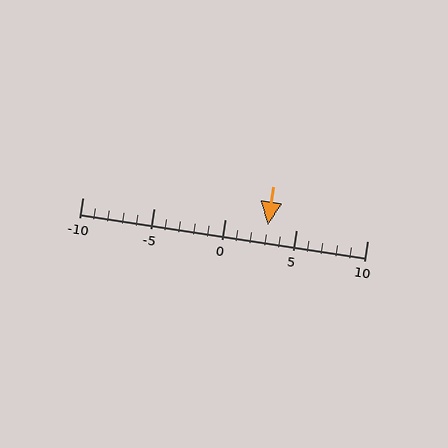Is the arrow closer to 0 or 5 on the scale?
The arrow is closer to 5.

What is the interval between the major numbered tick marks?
The major tick marks are spaced 5 units apart.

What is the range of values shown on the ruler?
The ruler shows values from -10 to 10.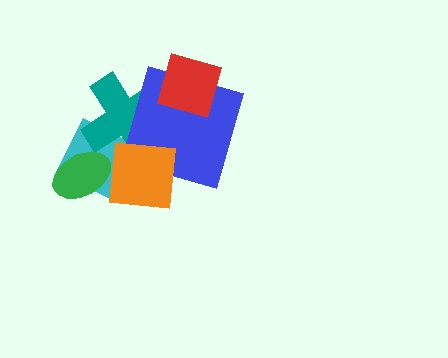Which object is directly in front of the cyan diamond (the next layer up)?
The teal cross is directly in front of the cyan diamond.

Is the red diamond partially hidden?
No, no other shape covers it.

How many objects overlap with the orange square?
4 objects overlap with the orange square.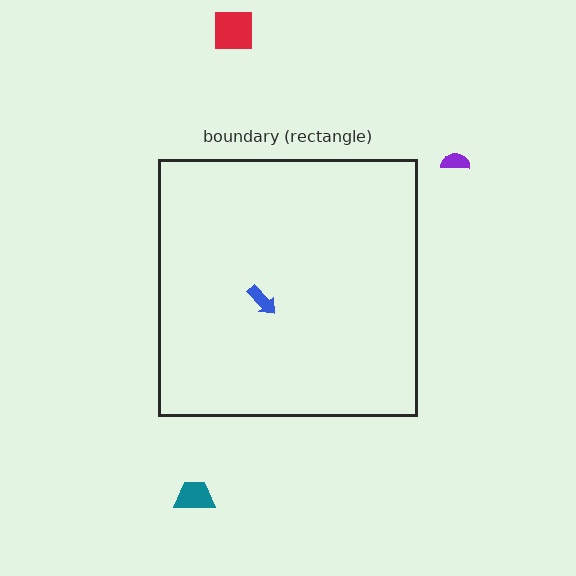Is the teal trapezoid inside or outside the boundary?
Outside.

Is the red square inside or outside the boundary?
Outside.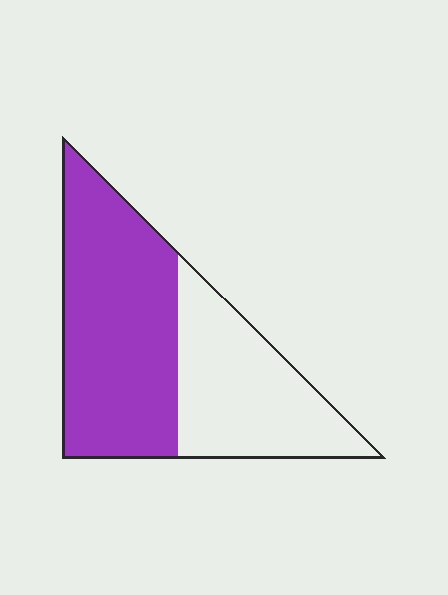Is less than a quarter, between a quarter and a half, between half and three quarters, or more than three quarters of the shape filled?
Between half and three quarters.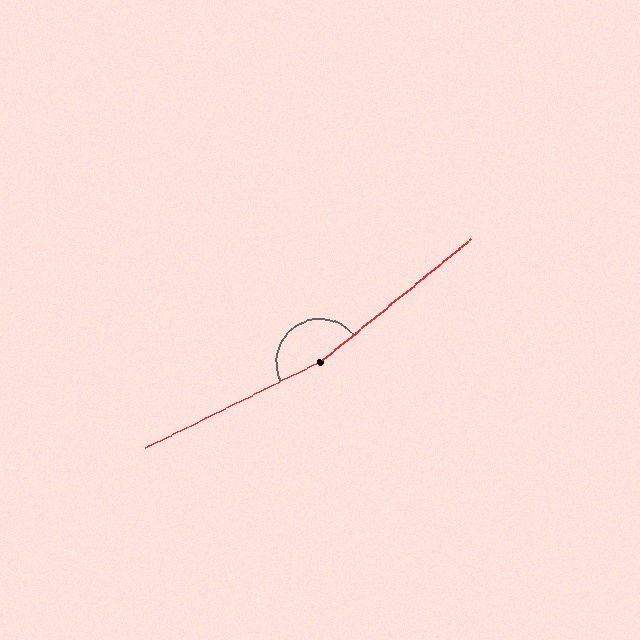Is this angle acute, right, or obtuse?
It is obtuse.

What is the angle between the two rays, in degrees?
Approximately 167 degrees.